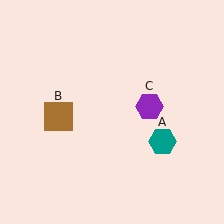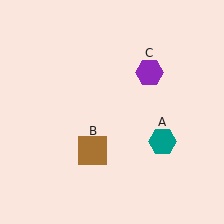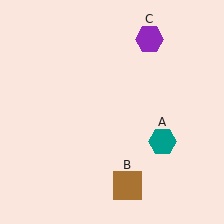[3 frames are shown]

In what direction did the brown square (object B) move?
The brown square (object B) moved down and to the right.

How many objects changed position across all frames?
2 objects changed position: brown square (object B), purple hexagon (object C).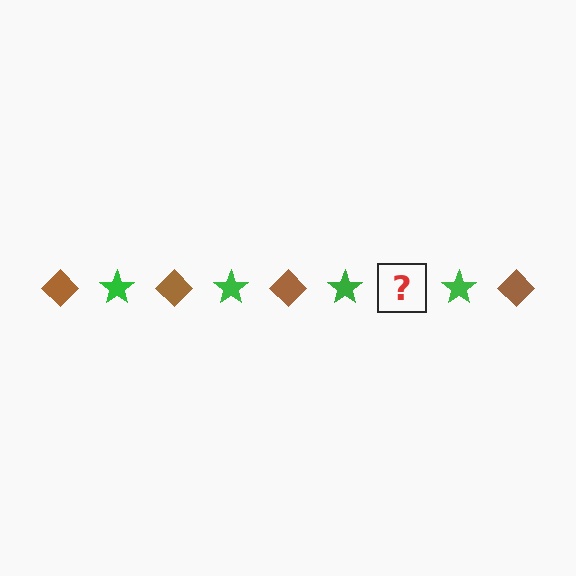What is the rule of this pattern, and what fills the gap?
The rule is that the pattern alternates between brown diamond and green star. The gap should be filled with a brown diamond.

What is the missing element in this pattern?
The missing element is a brown diamond.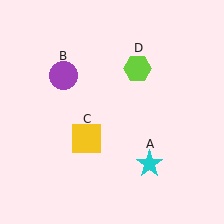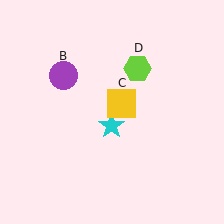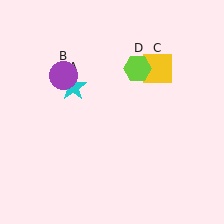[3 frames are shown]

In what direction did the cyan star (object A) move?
The cyan star (object A) moved up and to the left.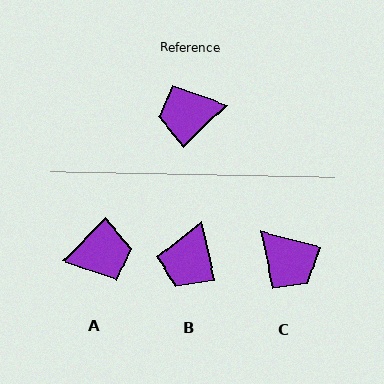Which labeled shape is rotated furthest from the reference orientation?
A, about 180 degrees away.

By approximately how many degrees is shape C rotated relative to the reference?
Approximately 122 degrees counter-clockwise.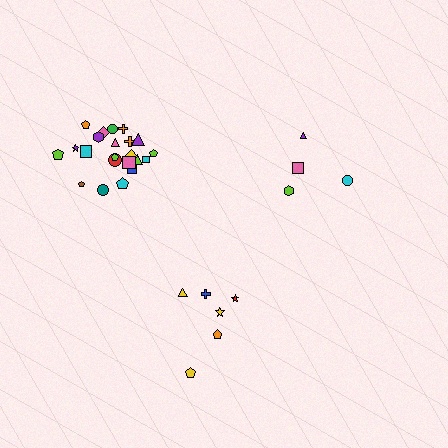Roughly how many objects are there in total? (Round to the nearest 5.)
Roughly 30 objects in total.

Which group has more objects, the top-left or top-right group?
The top-left group.